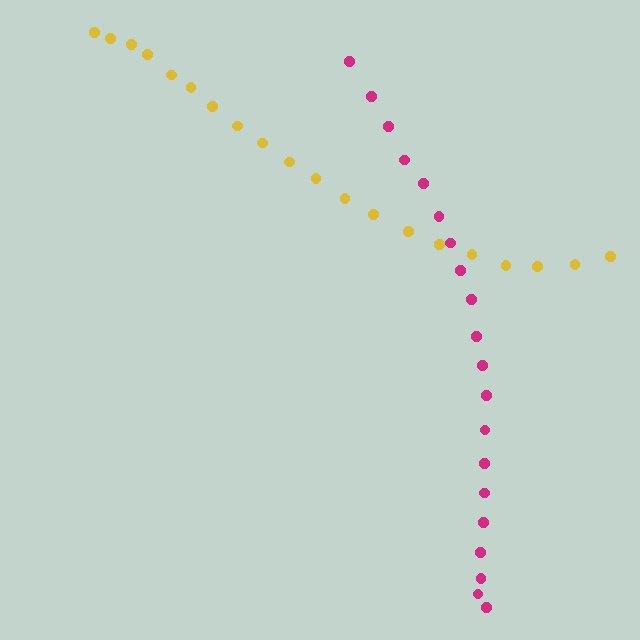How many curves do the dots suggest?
There are 2 distinct paths.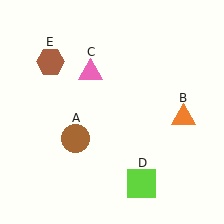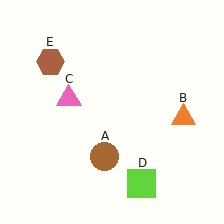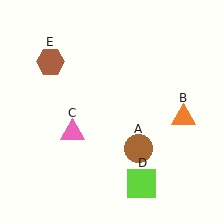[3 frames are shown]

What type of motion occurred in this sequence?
The brown circle (object A), pink triangle (object C) rotated counterclockwise around the center of the scene.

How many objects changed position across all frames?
2 objects changed position: brown circle (object A), pink triangle (object C).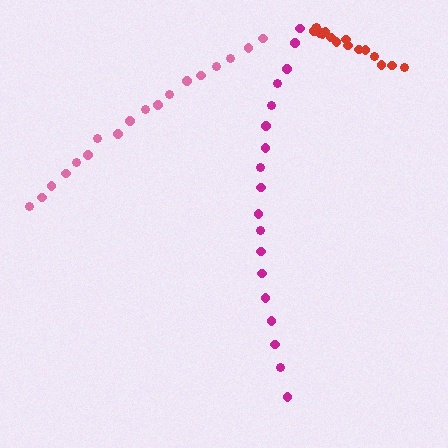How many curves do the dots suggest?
There are 3 distinct paths.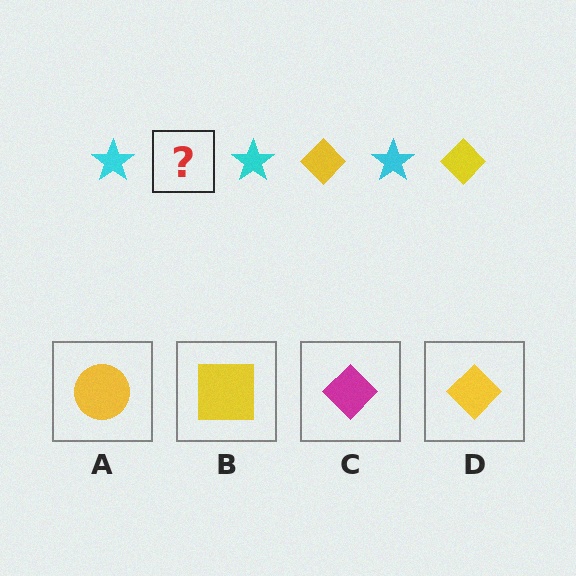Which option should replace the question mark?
Option D.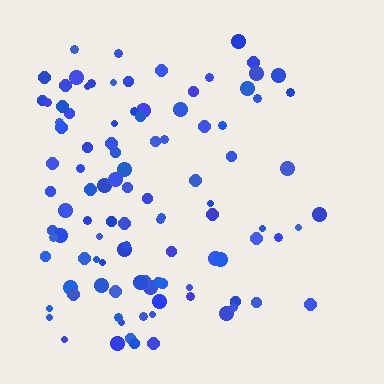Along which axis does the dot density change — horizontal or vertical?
Horizontal.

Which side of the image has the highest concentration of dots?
The left.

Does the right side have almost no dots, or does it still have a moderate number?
Still a moderate number, just noticeably fewer than the left.